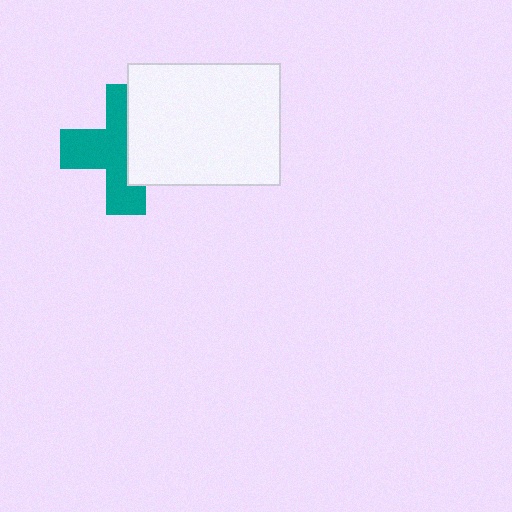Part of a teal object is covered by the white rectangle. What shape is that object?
It is a cross.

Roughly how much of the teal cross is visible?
About half of it is visible (roughly 59%).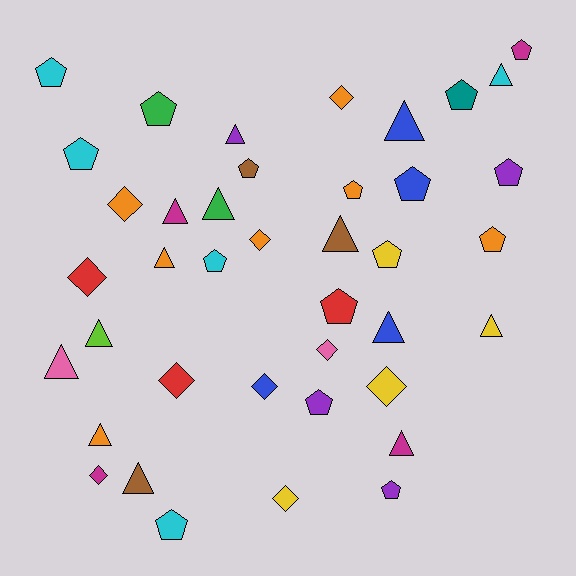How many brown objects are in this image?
There are 3 brown objects.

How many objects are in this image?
There are 40 objects.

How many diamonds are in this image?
There are 10 diamonds.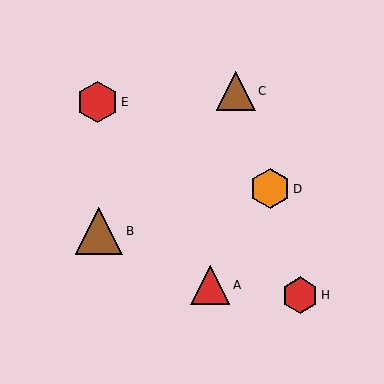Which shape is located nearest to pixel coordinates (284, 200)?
The orange hexagon (labeled D) at (270, 189) is nearest to that location.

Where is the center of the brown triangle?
The center of the brown triangle is at (99, 231).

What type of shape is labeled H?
Shape H is a red hexagon.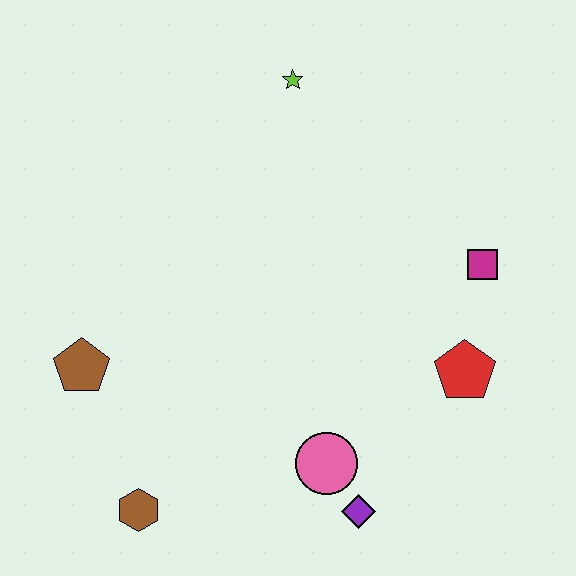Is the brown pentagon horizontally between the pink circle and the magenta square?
No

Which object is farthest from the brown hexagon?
The lime star is farthest from the brown hexagon.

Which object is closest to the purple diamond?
The pink circle is closest to the purple diamond.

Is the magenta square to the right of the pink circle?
Yes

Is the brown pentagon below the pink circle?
No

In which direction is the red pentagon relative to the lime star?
The red pentagon is below the lime star.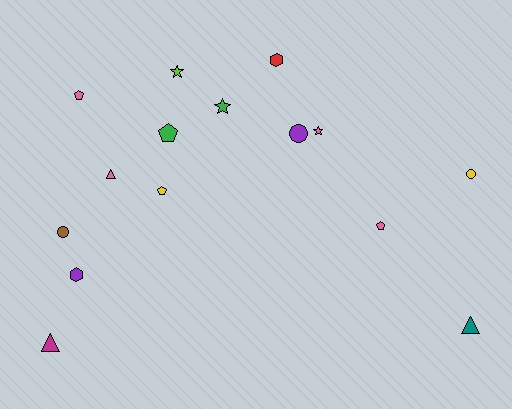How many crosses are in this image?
There are no crosses.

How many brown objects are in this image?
There is 1 brown object.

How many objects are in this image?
There are 15 objects.